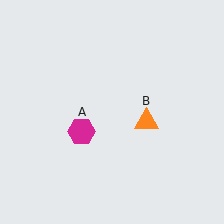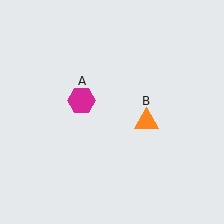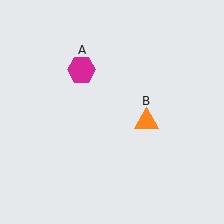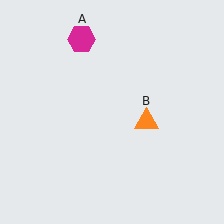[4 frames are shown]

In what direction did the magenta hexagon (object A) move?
The magenta hexagon (object A) moved up.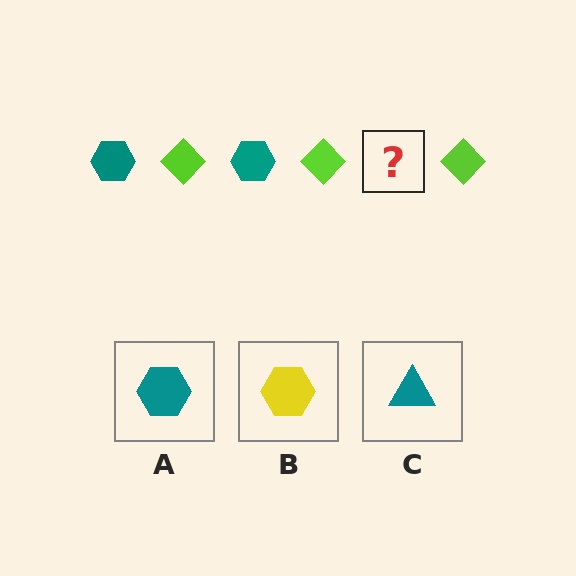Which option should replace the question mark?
Option A.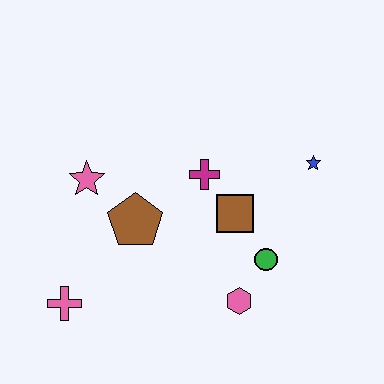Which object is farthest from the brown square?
The pink cross is farthest from the brown square.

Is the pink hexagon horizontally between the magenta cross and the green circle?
Yes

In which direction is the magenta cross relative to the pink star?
The magenta cross is to the right of the pink star.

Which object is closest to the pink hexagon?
The green circle is closest to the pink hexagon.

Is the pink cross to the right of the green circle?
No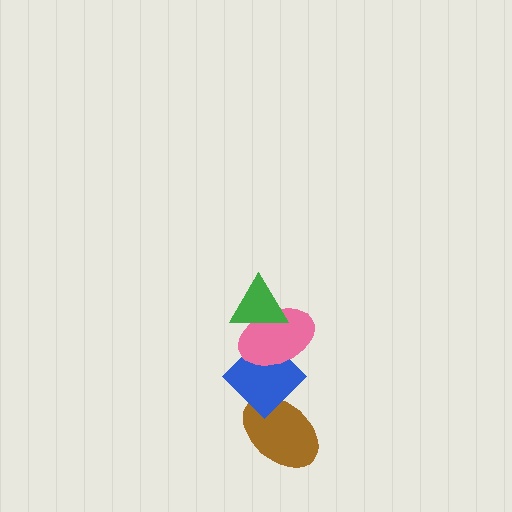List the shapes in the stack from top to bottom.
From top to bottom: the green triangle, the pink ellipse, the blue diamond, the brown ellipse.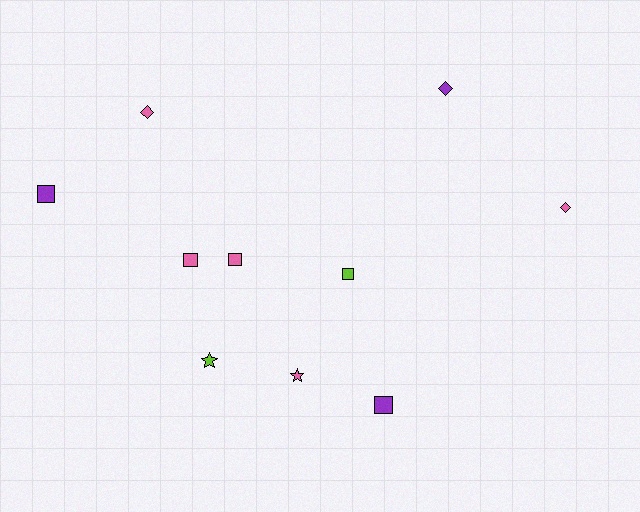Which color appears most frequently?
Pink, with 5 objects.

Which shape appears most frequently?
Square, with 5 objects.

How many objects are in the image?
There are 10 objects.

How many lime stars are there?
There is 1 lime star.